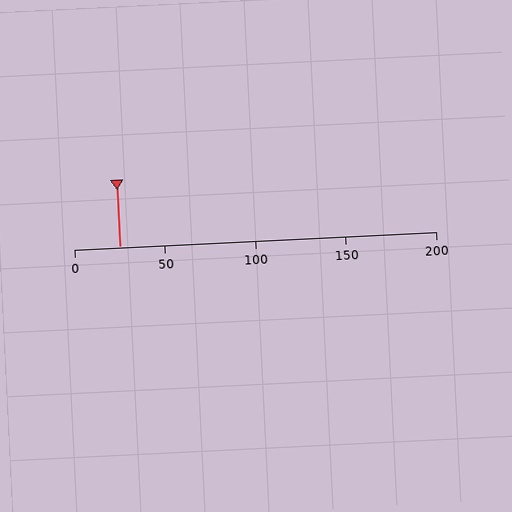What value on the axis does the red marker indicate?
The marker indicates approximately 25.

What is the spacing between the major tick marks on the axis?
The major ticks are spaced 50 apart.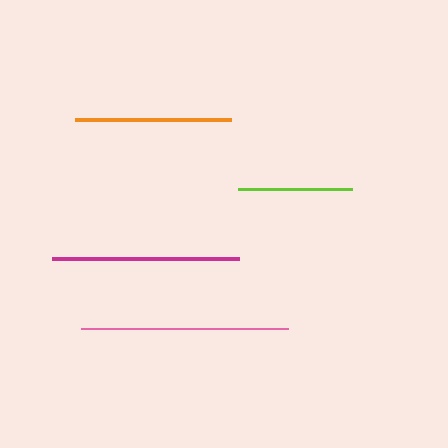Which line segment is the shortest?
The lime line is the shortest at approximately 113 pixels.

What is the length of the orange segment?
The orange segment is approximately 156 pixels long.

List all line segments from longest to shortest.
From longest to shortest: pink, magenta, orange, lime.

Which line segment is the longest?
The pink line is the longest at approximately 206 pixels.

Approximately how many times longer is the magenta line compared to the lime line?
The magenta line is approximately 1.7 times the length of the lime line.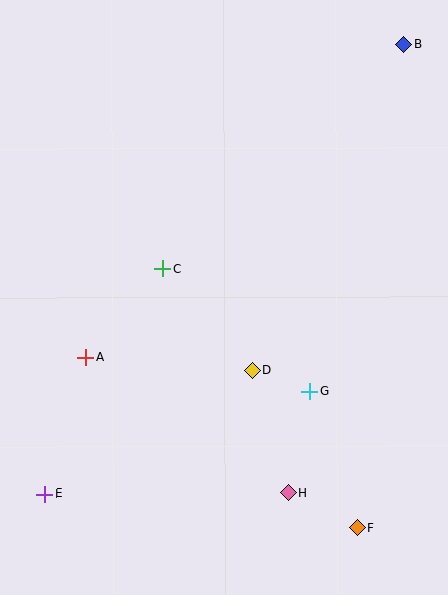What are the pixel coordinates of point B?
Point B is at (404, 45).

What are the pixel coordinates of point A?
Point A is at (86, 358).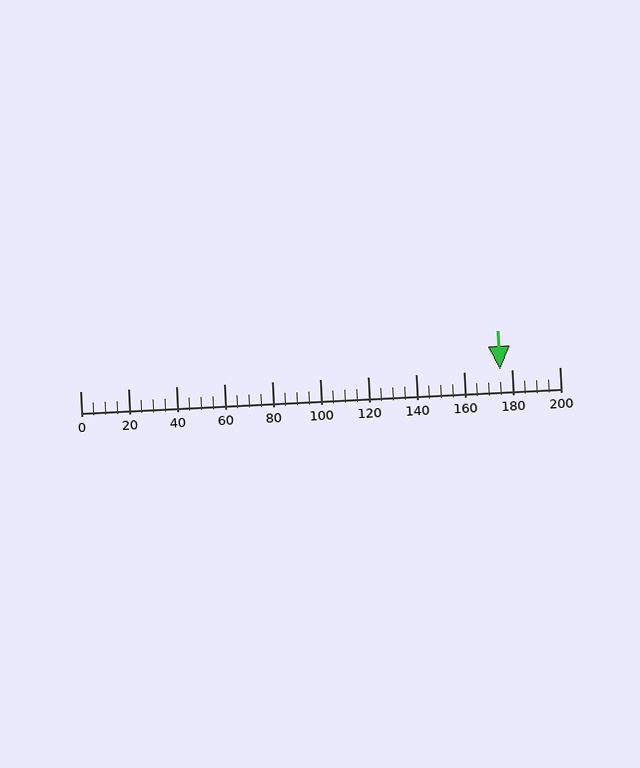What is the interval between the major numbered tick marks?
The major tick marks are spaced 20 units apart.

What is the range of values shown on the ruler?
The ruler shows values from 0 to 200.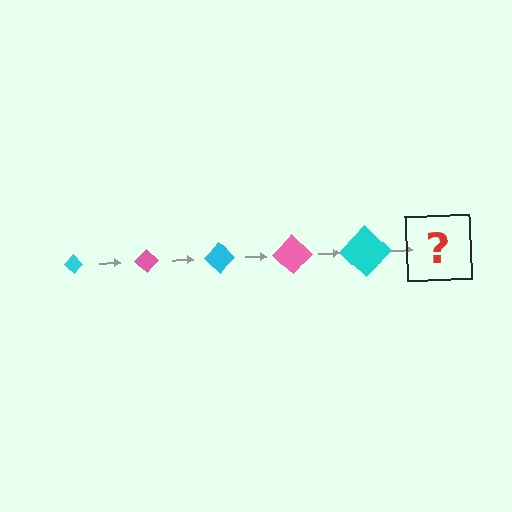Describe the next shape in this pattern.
It should be a pink diamond, larger than the previous one.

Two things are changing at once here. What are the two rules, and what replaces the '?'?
The two rules are that the diamond grows larger each step and the color cycles through cyan and pink. The '?' should be a pink diamond, larger than the previous one.